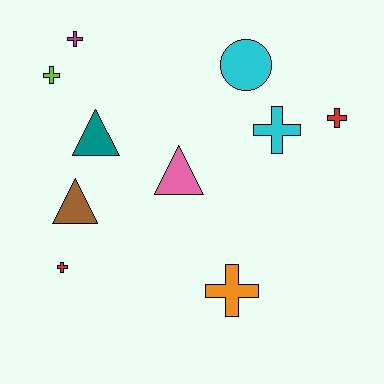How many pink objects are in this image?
There is 1 pink object.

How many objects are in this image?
There are 10 objects.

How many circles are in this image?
There is 1 circle.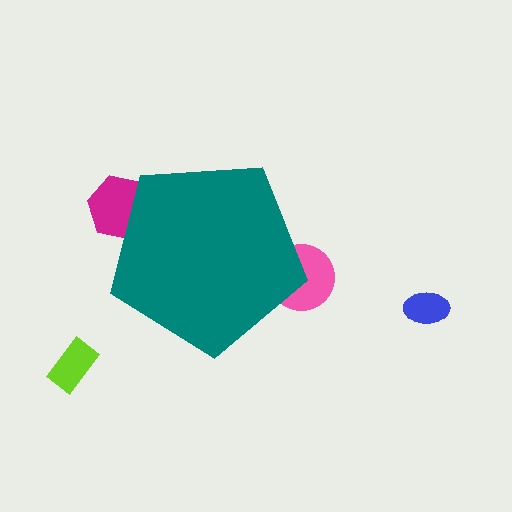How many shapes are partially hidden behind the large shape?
2 shapes are partially hidden.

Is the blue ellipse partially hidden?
No, the blue ellipse is fully visible.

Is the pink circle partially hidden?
Yes, the pink circle is partially hidden behind the teal pentagon.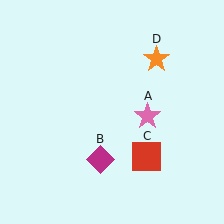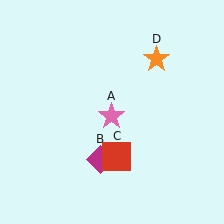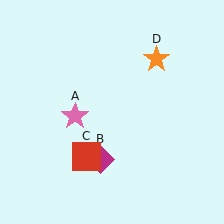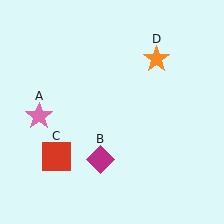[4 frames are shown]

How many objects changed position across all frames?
2 objects changed position: pink star (object A), red square (object C).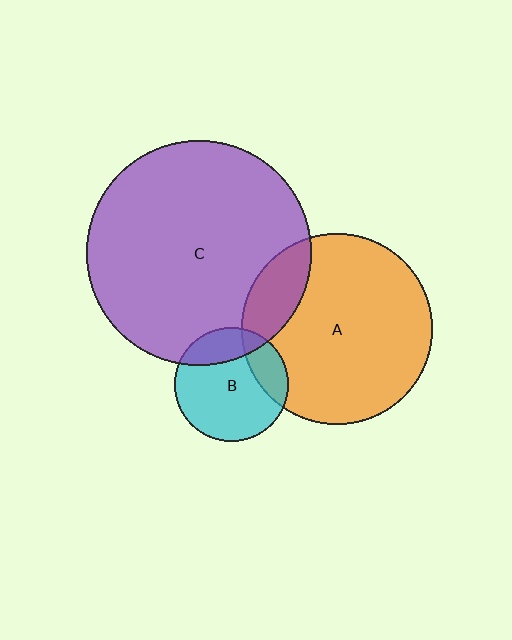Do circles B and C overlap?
Yes.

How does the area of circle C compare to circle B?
Approximately 3.9 times.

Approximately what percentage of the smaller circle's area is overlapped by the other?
Approximately 20%.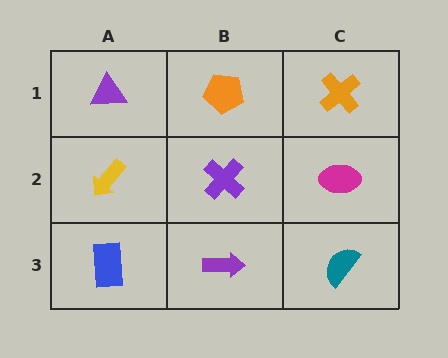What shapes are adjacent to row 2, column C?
An orange cross (row 1, column C), a teal semicircle (row 3, column C), a purple cross (row 2, column B).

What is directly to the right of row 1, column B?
An orange cross.